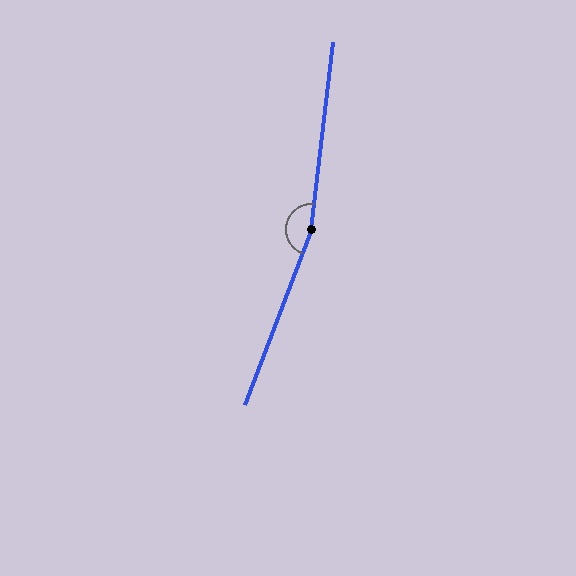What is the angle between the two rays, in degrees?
Approximately 166 degrees.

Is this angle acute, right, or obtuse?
It is obtuse.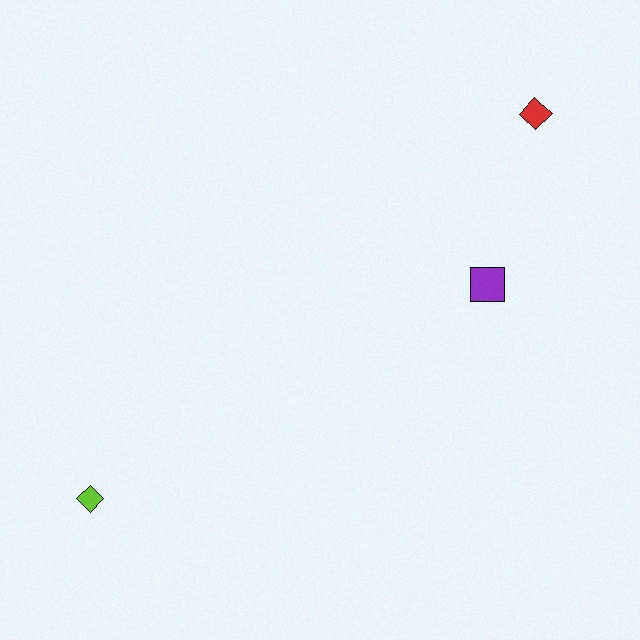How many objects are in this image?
There are 3 objects.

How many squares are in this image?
There is 1 square.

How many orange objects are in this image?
There are no orange objects.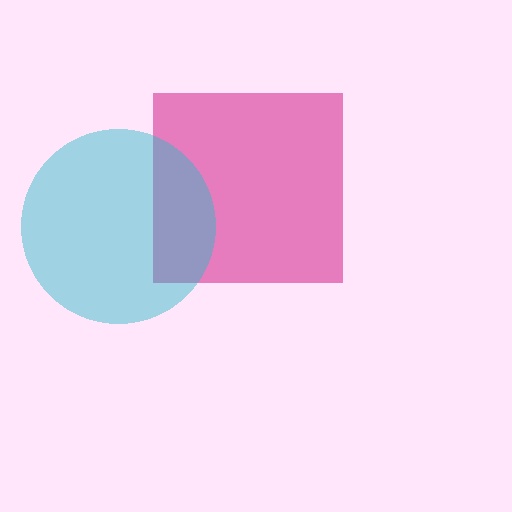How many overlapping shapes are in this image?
There are 2 overlapping shapes in the image.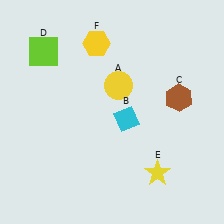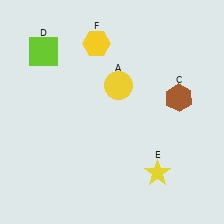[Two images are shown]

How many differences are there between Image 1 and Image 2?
There is 1 difference between the two images.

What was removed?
The cyan diamond (B) was removed in Image 2.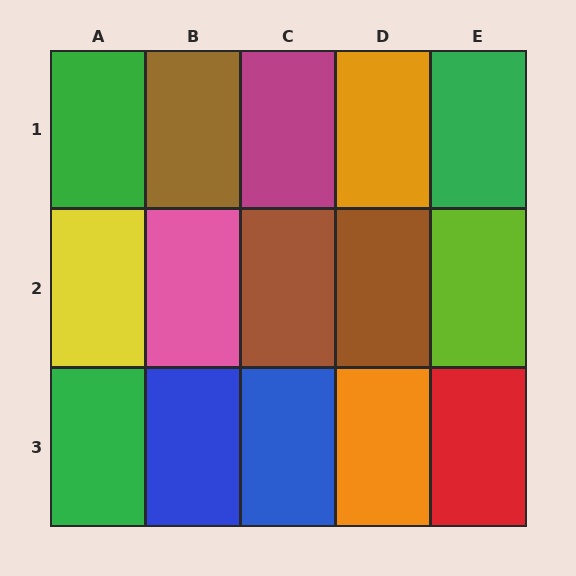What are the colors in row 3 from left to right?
Green, blue, blue, orange, red.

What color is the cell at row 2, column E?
Lime.